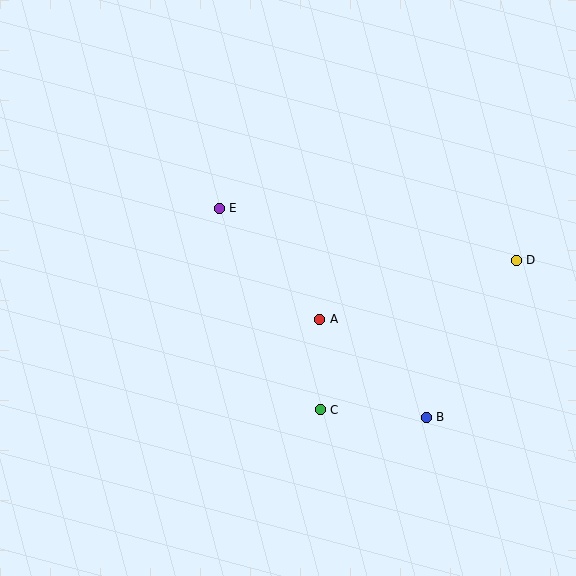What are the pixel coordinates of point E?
Point E is at (219, 208).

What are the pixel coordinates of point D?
Point D is at (516, 260).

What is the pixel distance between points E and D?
The distance between E and D is 302 pixels.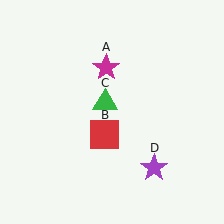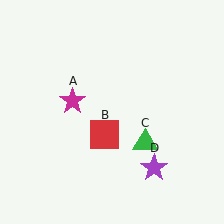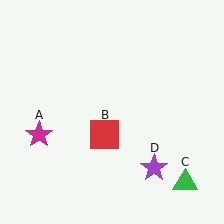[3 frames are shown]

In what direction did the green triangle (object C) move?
The green triangle (object C) moved down and to the right.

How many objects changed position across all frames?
2 objects changed position: magenta star (object A), green triangle (object C).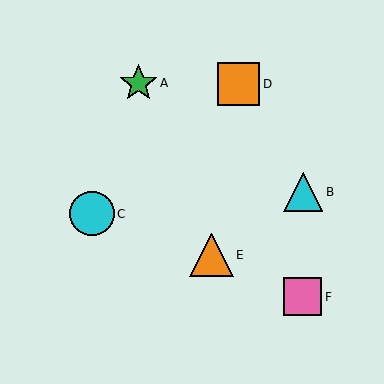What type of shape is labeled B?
Shape B is a cyan triangle.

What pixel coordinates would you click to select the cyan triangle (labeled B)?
Click at (303, 192) to select the cyan triangle B.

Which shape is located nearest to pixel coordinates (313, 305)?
The pink square (labeled F) at (303, 297) is nearest to that location.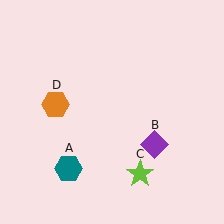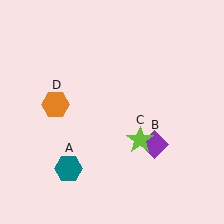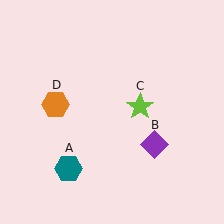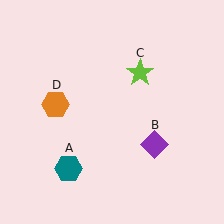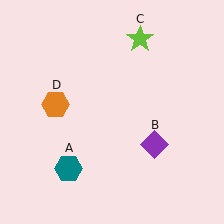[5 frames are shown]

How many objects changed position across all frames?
1 object changed position: lime star (object C).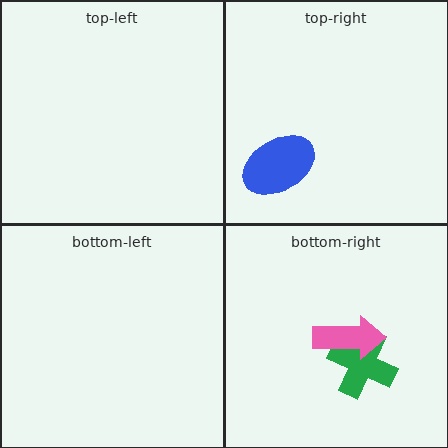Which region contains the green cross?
The bottom-right region.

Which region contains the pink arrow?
The bottom-right region.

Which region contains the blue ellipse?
The top-right region.